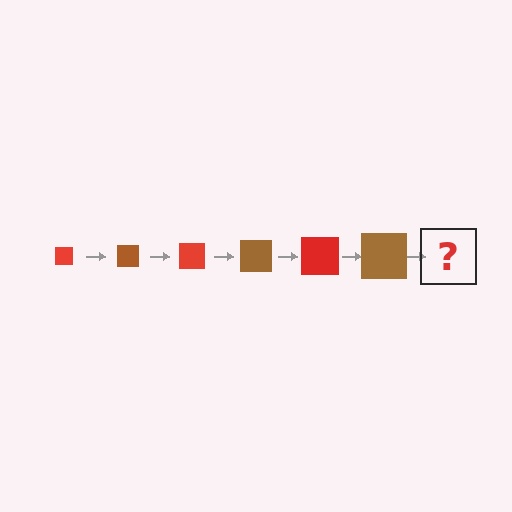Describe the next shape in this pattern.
It should be a red square, larger than the previous one.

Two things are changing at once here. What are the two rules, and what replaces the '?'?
The two rules are that the square grows larger each step and the color cycles through red and brown. The '?' should be a red square, larger than the previous one.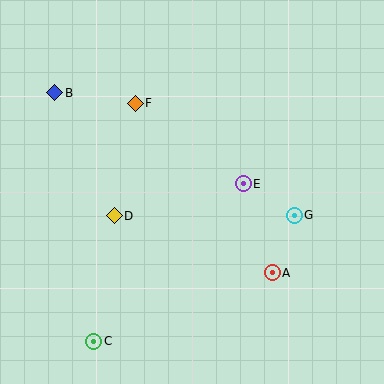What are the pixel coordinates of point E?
Point E is at (243, 184).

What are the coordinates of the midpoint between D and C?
The midpoint between D and C is at (104, 278).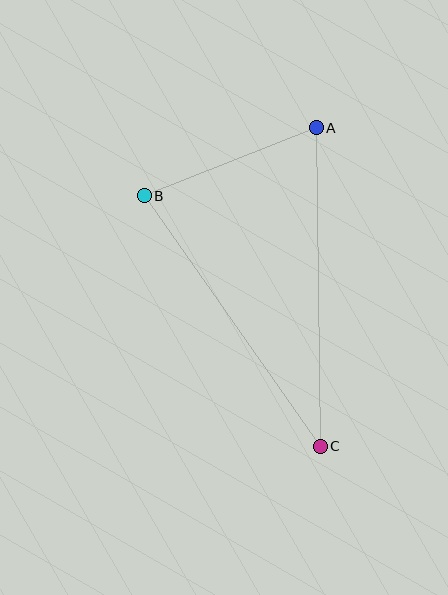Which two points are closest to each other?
Points A and B are closest to each other.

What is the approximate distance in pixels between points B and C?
The distance between B and C is approximately 306 pixels.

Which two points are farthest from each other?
Points A and C are farthest from each other.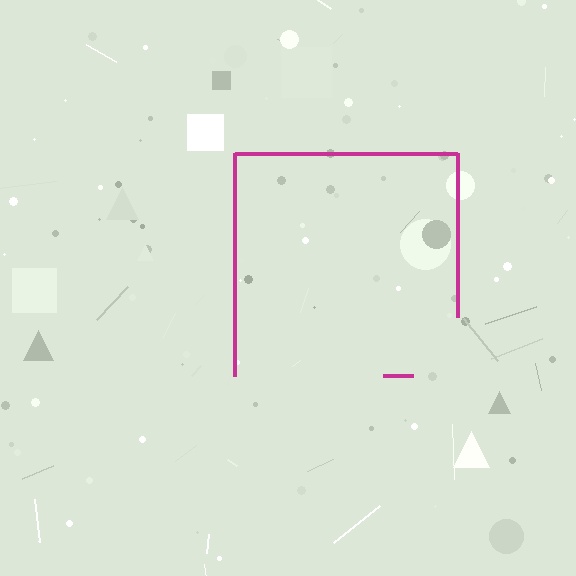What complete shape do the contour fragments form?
The contour fragments form a square.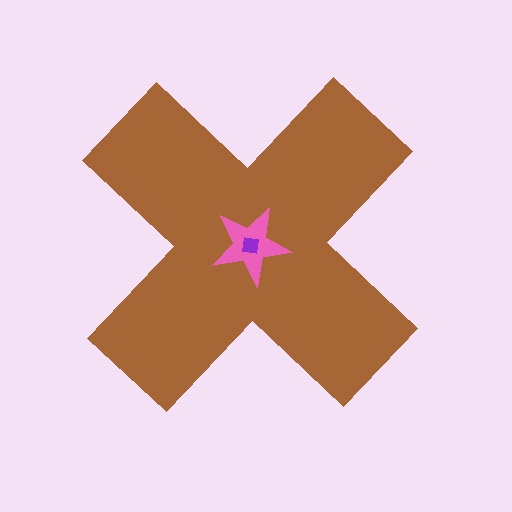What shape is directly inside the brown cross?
The pink star.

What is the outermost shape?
The brown cross.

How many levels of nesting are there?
3.